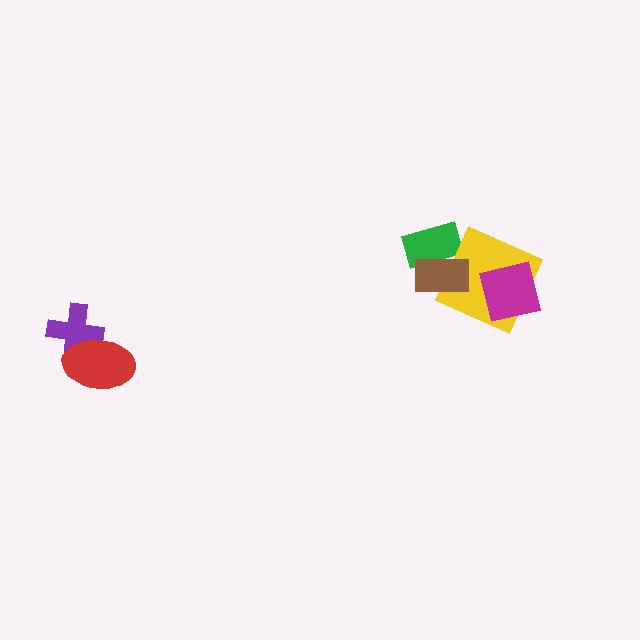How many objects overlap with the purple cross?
1 object overlaps with the purple cross.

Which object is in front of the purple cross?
The red ellipse is in front of the purple cross.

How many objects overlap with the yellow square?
2 objects overlap with the yellow square.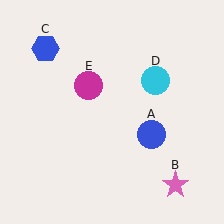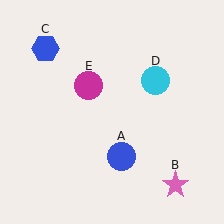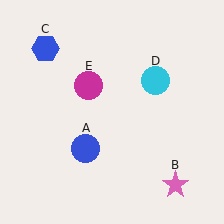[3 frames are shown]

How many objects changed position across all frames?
1 object changed position: blue circle (object A).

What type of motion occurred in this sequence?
The blue circle (object A) rotated clockwise around the center of the scene.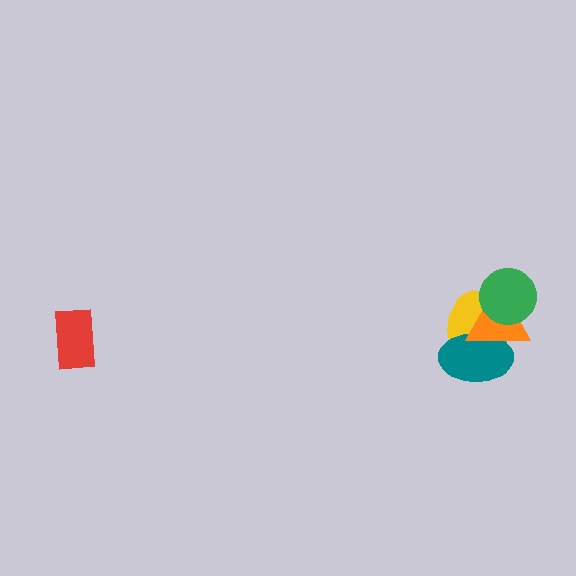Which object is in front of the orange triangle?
The green circle is in front of the orange triangle.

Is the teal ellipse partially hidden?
Yes, it is partially covered by another shape.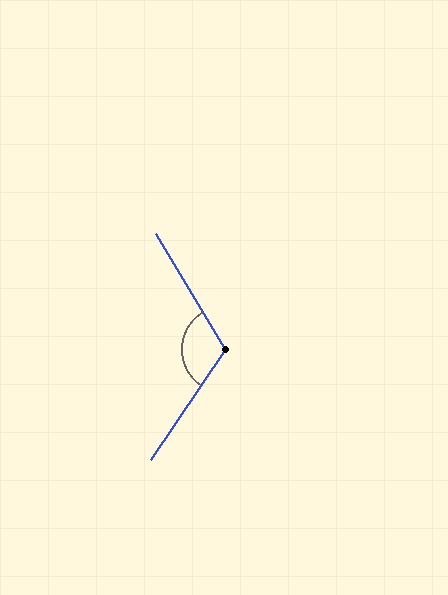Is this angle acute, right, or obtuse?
It is obtuse.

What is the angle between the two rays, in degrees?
Approximately 115 degrees.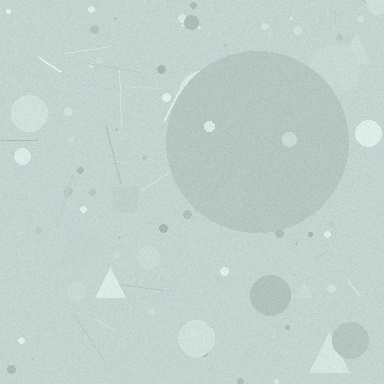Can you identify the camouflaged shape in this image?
The camouflaged shape is a circle.